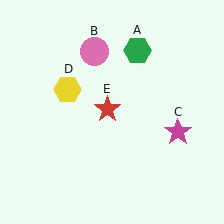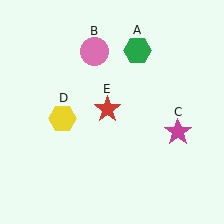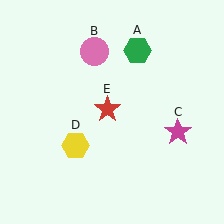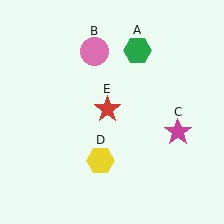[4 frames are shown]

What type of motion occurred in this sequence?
The yellow hexagon (object D) rotated counterclockwise around the center of the scene.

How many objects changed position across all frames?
1 object changed position: yellow hexagon (object D).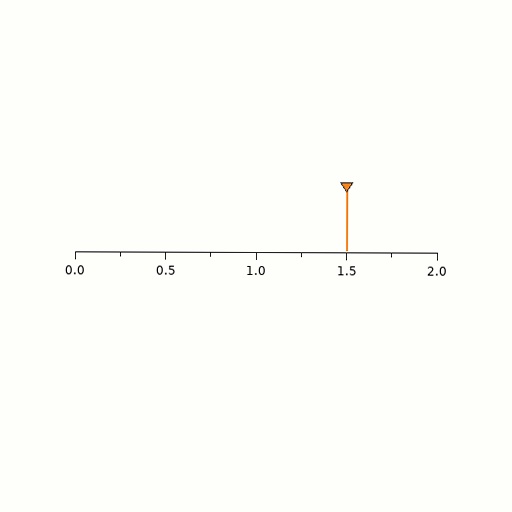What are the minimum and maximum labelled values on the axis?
The axis runs from 0.0 to 2.0.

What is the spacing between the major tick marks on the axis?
The major ticks are spaced 0.5 apart.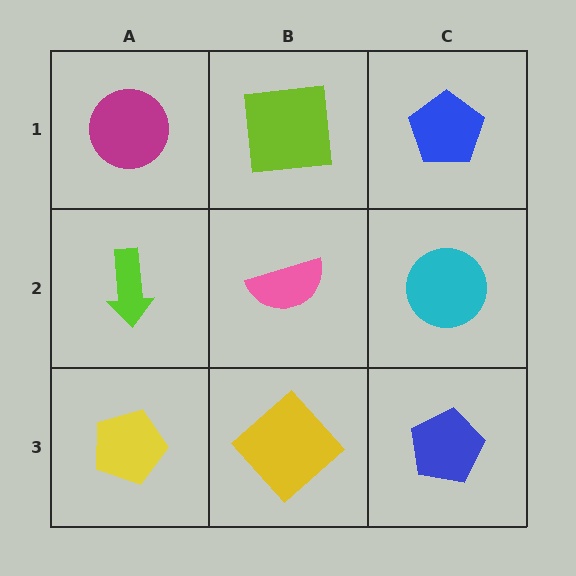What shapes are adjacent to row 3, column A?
A lime arrow (row 2, column A), a yellow diamond (row 3, column B).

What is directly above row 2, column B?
A lime square.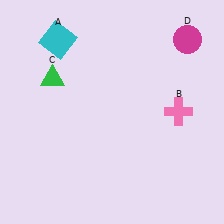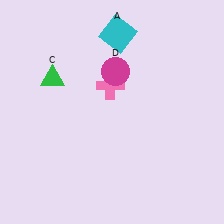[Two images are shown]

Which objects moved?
The objects that moved are: the cyan square (A), the pink cross (B), the magenta circle (D).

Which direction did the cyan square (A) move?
The cyan square (A) moved right.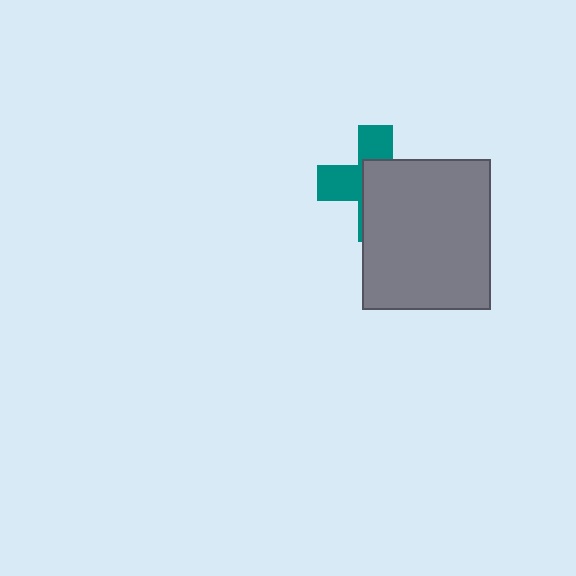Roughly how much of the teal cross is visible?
A small part of it is visible (roughly 42%).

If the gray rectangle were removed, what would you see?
You would see the complete teal cross.